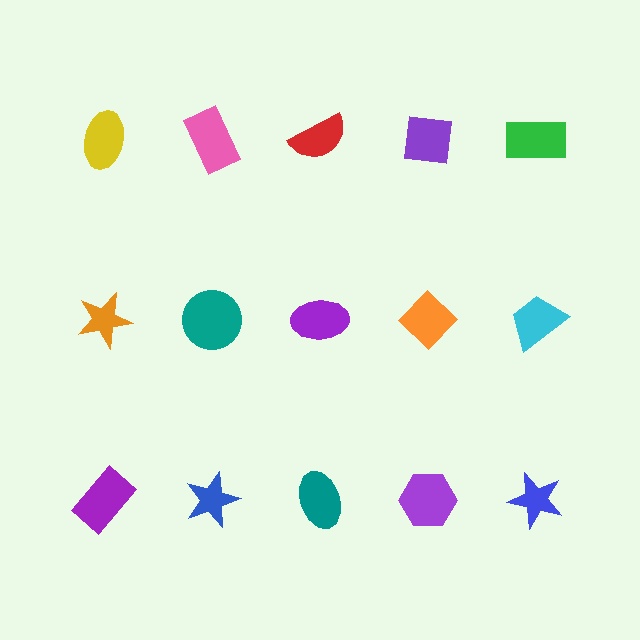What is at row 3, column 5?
A blue star.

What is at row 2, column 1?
An orange star.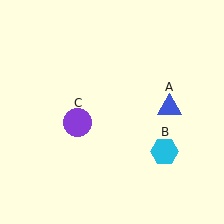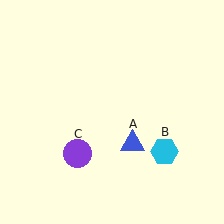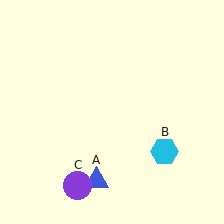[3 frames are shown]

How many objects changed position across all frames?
2 objects changed position: blue triangle (object A), purple circle (object C).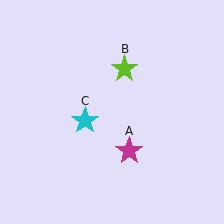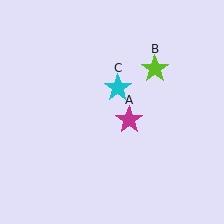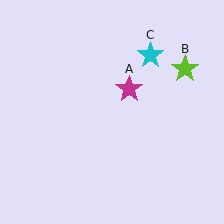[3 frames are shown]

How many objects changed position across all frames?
3 objects changed position: magenta star (object A), lime star (object B), cyan star (object C).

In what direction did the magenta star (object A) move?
The magenta star (object A) moved up.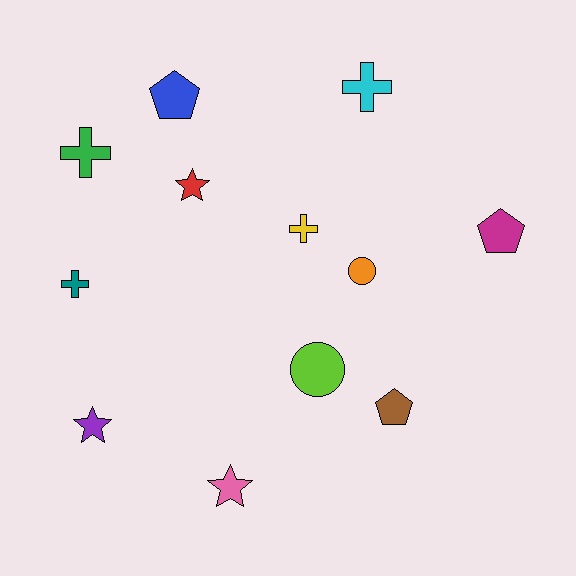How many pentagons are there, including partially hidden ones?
There are 3 pentagons.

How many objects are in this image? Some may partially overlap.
There are 12 objects.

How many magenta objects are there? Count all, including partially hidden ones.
There is 1 magenta object.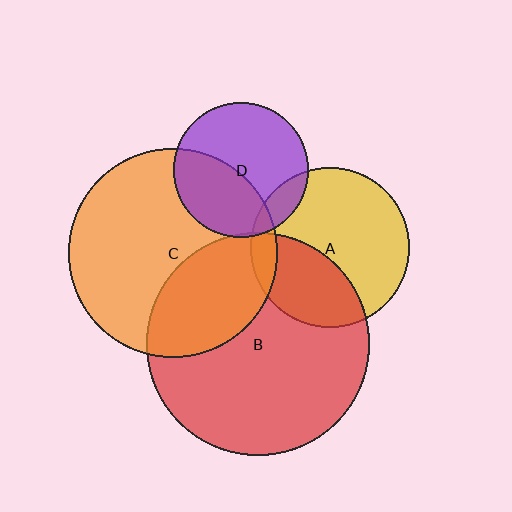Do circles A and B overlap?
Yes.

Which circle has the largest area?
Circle B (red).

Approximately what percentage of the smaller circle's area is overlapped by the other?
Approximately 35%.